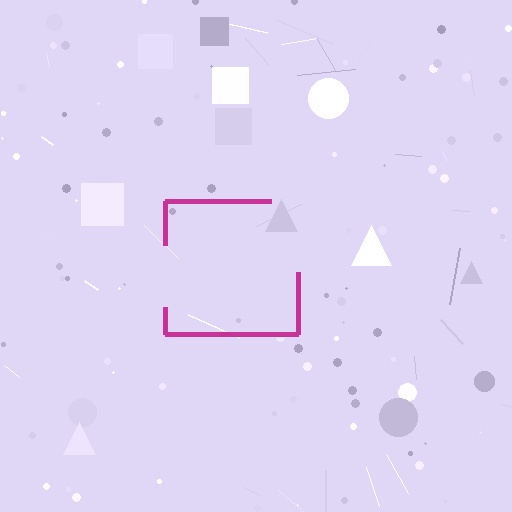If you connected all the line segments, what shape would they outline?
They would outline a square.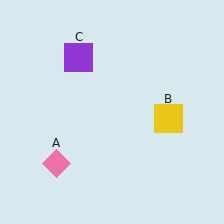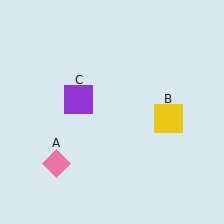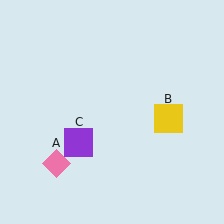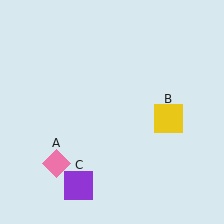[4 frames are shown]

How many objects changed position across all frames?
1 object changed position: purple square (object C).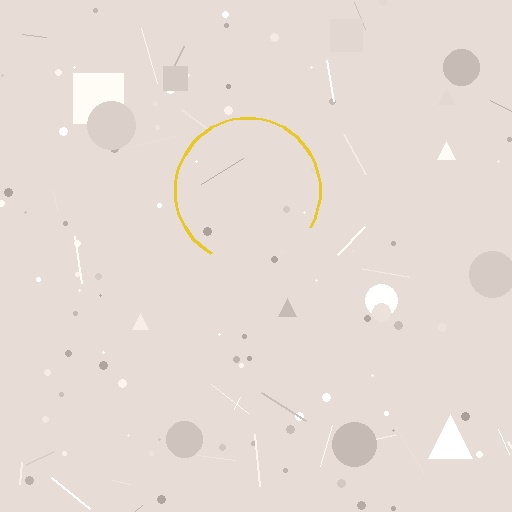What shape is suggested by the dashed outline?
The dashed outline suggests a circle.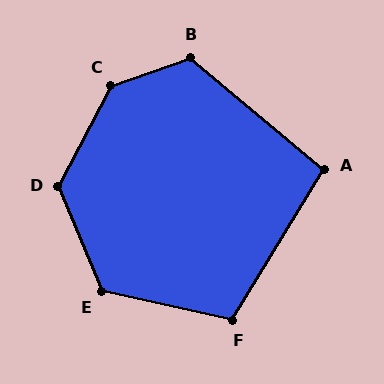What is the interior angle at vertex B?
Approximately 121 degrees (obtuse).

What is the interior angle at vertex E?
Approximately 125 degrees (obtuse).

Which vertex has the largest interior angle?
C, at approximately 136 degrees.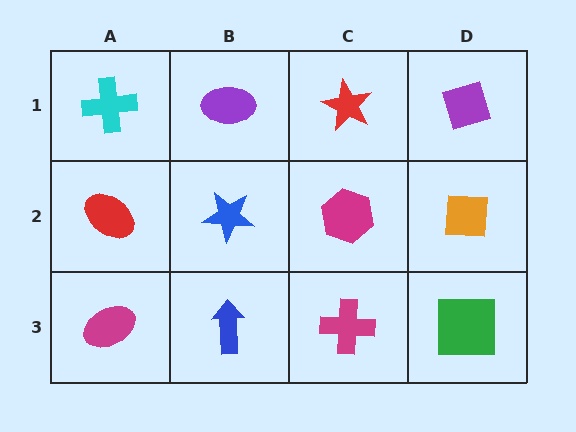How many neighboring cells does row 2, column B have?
4.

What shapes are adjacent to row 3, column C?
A magenta hexagon (row 2, column C), a blue arrow (row 3, column B), a green square (row 3, column D).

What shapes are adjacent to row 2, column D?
A purple diamond (row 1, column D), a green square (row 3, column D), a magenta hexagon (row 2, column C).